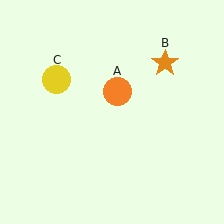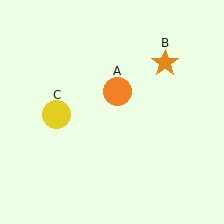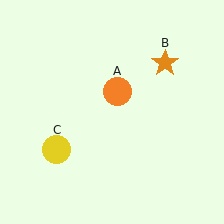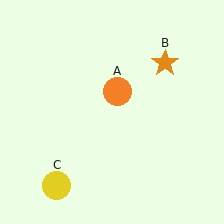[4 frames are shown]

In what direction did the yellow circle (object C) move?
The yellow circle (object C) moved down.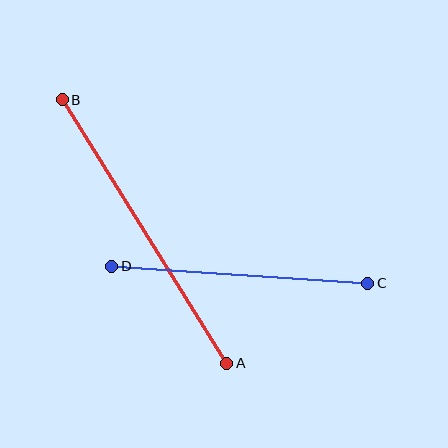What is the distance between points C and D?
The distance is approximately 256 pixels.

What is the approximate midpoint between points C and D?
The midpoint is at approximately (240, 275) pixels.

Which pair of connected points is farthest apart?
Points A and B are farthest apart.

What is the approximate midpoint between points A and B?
The midpoint is at approximately (145, 232) pixels.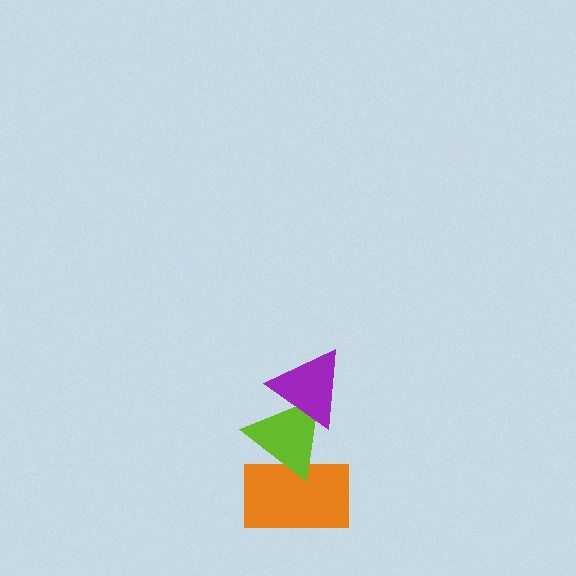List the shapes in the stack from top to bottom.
From top to bottom: the purple triangle, the lime triangle, the orange rectangle.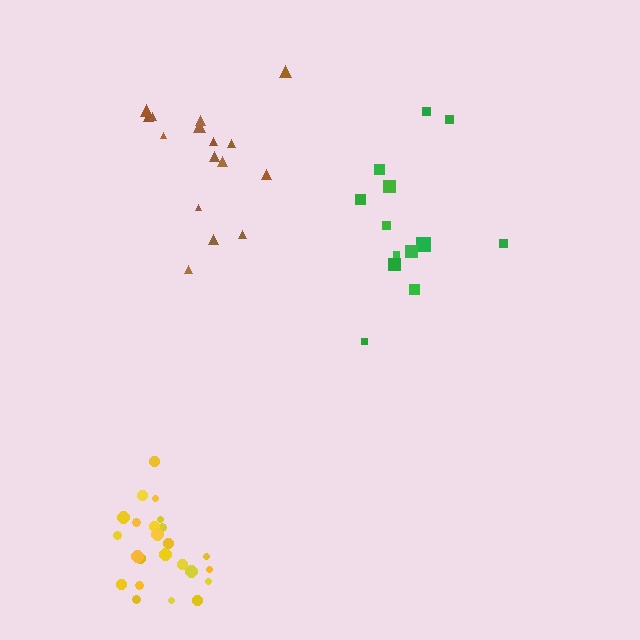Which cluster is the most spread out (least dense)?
Green.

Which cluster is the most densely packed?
Yellow.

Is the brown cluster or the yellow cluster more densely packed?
Yellow.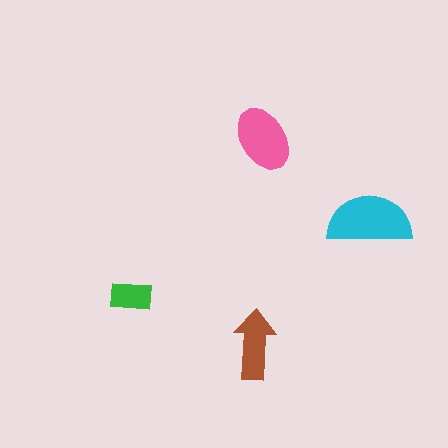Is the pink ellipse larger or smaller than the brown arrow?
Larger.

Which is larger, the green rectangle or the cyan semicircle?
The cyan semicircle.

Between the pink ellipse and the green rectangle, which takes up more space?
The pink ellipse.